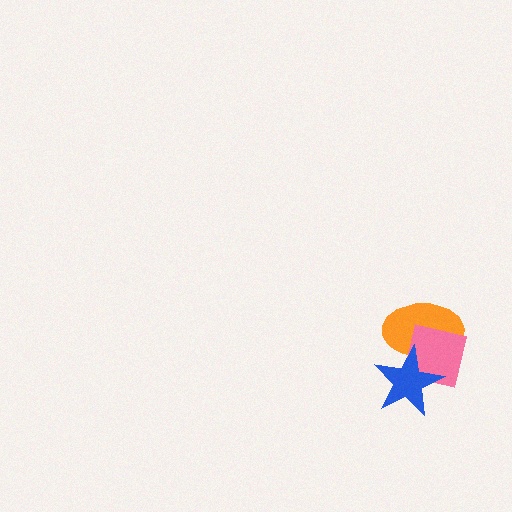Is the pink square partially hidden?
Yes, it is partially covered by another shape.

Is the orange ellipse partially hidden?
Yes, it is partially covered by another shape.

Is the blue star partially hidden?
No, no other shape covers it.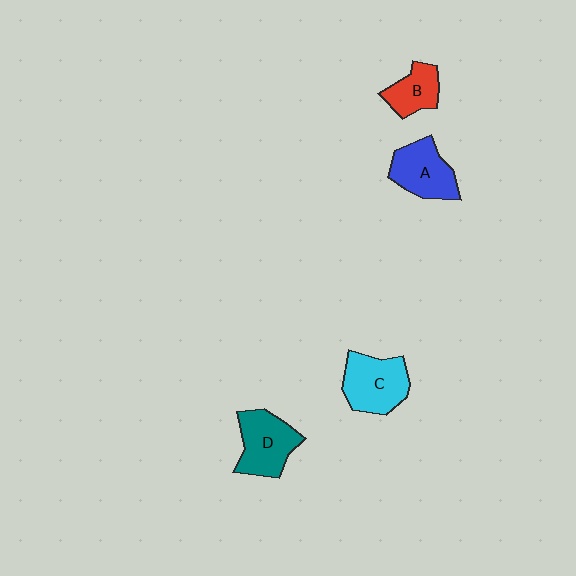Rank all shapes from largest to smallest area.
From largest to smallest: C (cyan), D (teal), A (blue), B (red).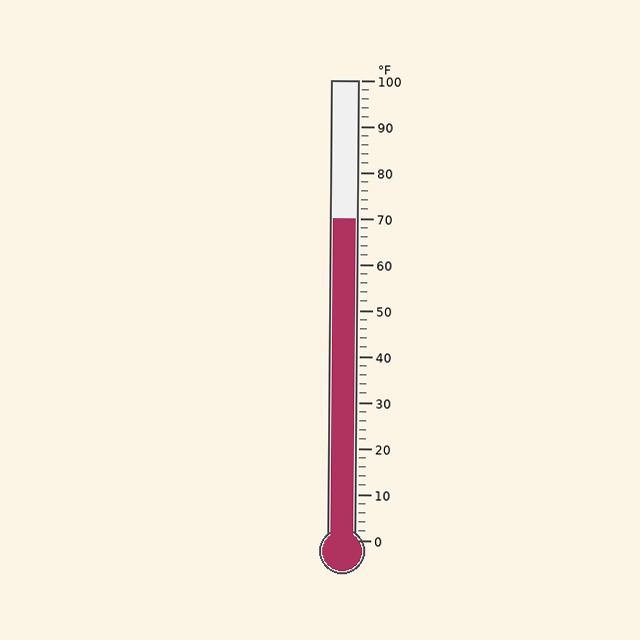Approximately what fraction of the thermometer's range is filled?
The thermometer is filled to approximately 70% of its range.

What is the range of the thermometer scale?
The thermometer scale ranges from 0°F to 100°F.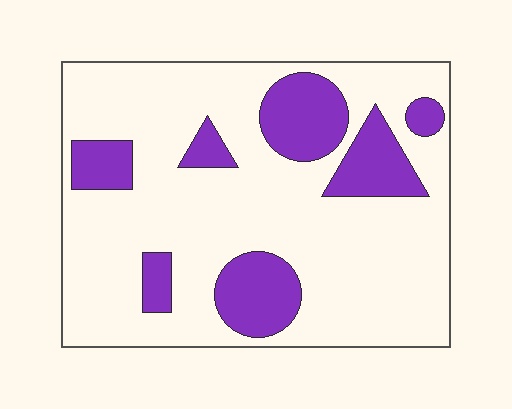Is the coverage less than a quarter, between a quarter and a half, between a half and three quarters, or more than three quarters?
Less than a quarter.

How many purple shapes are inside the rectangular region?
7.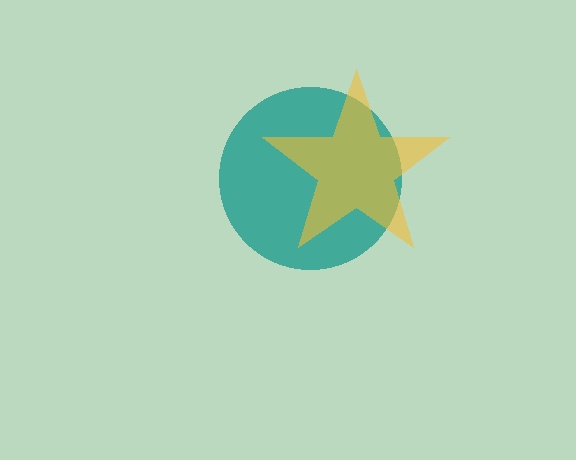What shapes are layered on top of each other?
The layered shapes are: a teal circle, a yellow star.